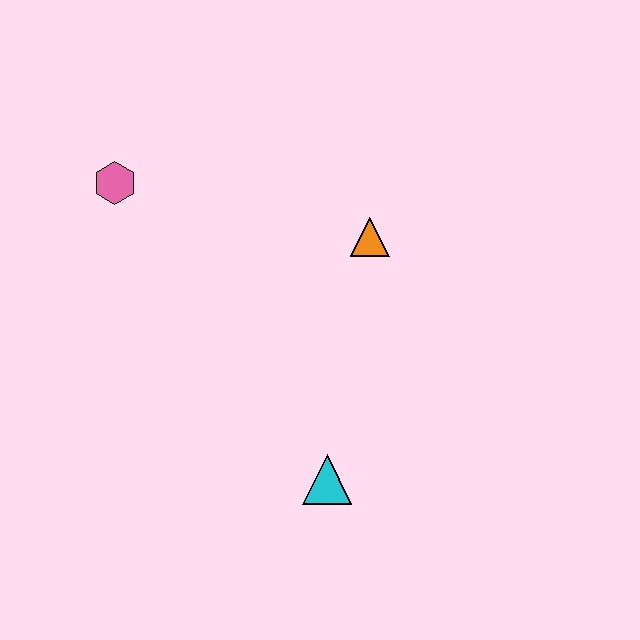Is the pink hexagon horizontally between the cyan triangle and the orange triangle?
No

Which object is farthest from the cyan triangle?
The pink hexagon is farthest from the cyan triangle.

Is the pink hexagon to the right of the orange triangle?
No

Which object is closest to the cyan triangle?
The orange triangle is closest to the cyan triangle.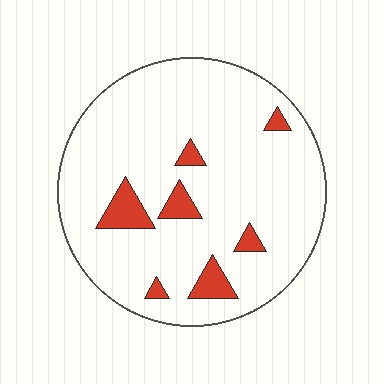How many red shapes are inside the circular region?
7.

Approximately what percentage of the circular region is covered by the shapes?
Approximately 10%.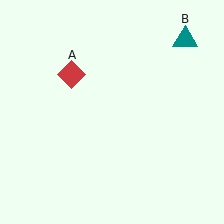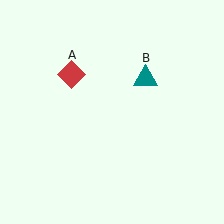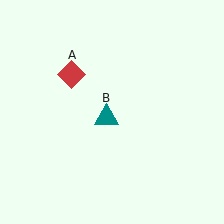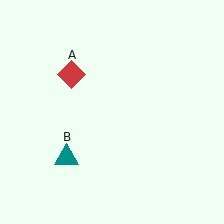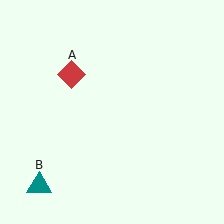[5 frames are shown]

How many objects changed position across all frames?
1 object changed position: teal triangle (object B).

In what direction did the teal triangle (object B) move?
The teal triangle (object B) moved down and to the left.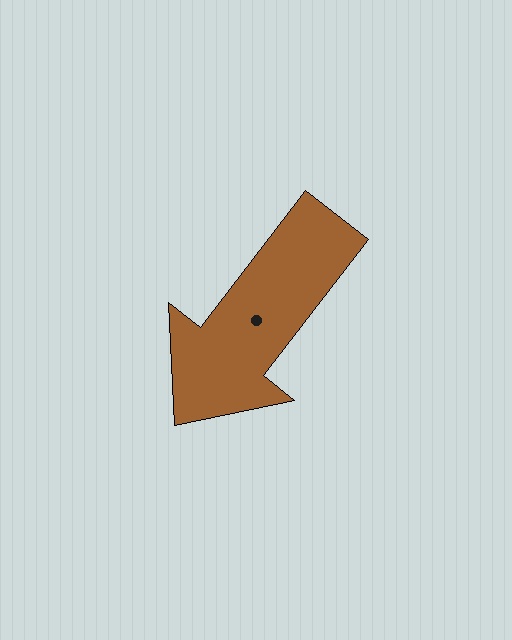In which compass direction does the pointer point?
Southwest.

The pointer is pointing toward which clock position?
Roughly 7 o'clock.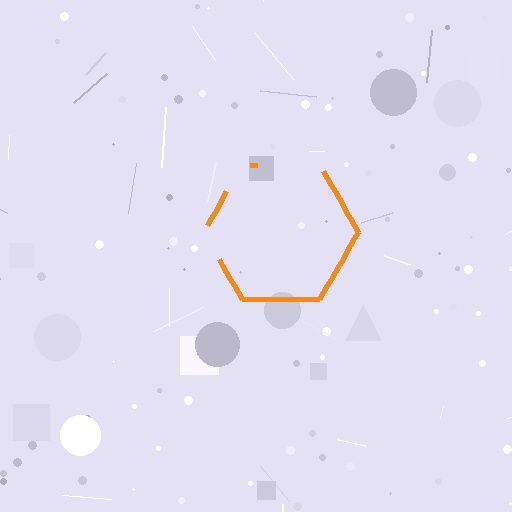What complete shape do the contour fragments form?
The contour fragments form a hexagon.